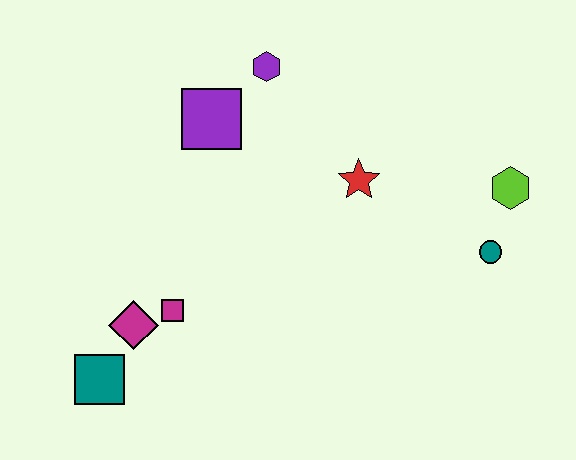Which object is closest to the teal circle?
The lime hexagon is closest to the teal circle.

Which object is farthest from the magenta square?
The lime hexagon is farthest from the magenta square.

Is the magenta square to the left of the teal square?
No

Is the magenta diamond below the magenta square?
Yes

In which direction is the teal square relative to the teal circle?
The teal square is to the left of the teal circle.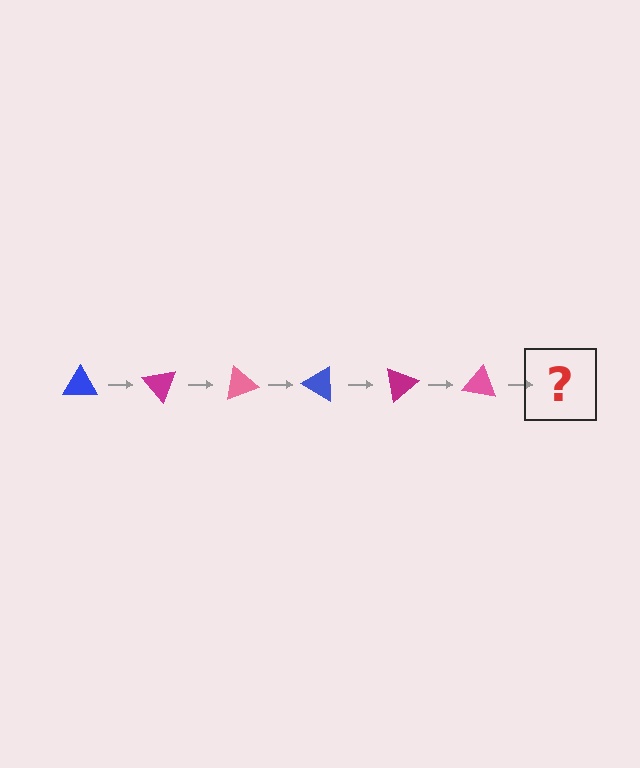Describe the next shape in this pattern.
It should be a blue triangle, rotated 300 degrees from the start.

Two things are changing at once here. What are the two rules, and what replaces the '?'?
The two rules are that it rotates 50 degrees each step and the color cycles through blue, magenta, and pink. The '?' should be a blue triangle, rotated 300 degrees from the start.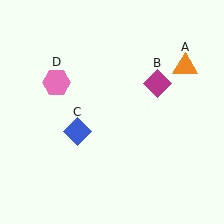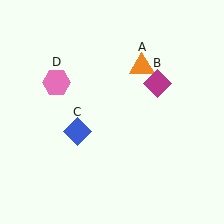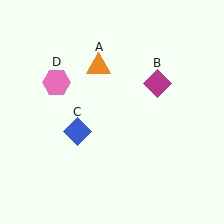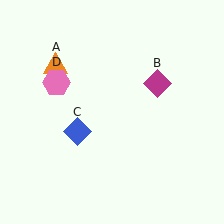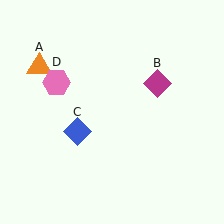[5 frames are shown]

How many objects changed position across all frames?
1 object changed position: orange triangle (object A).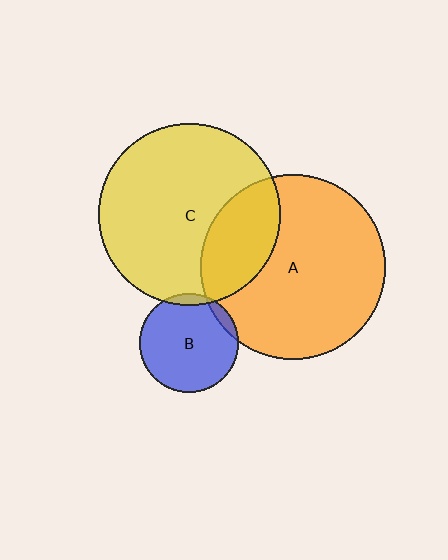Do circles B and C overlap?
Yes.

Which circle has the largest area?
Circle A (orange).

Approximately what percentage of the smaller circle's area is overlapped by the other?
Approximately 5%.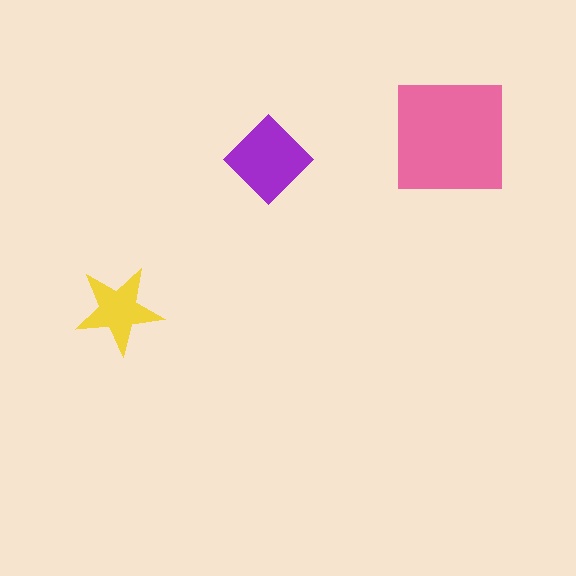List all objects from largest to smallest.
The pink square, the purple diamond, the yellow star.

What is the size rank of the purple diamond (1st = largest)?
2nd.